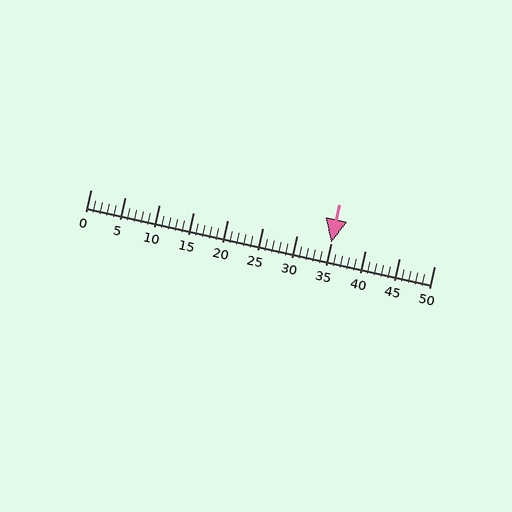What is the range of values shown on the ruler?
The ruler shows values from 0 to 50.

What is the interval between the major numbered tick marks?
The major tick marks are spaced 5 units apart.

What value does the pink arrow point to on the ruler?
The pink arrow points to approximately 35.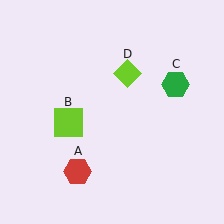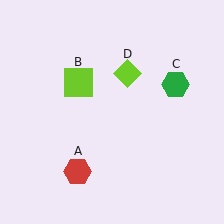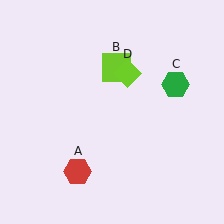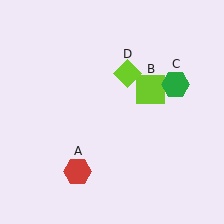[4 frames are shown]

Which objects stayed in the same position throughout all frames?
Red hexagon (object A) and green hexagon (object C) and lime diamond (object D) remained stationary.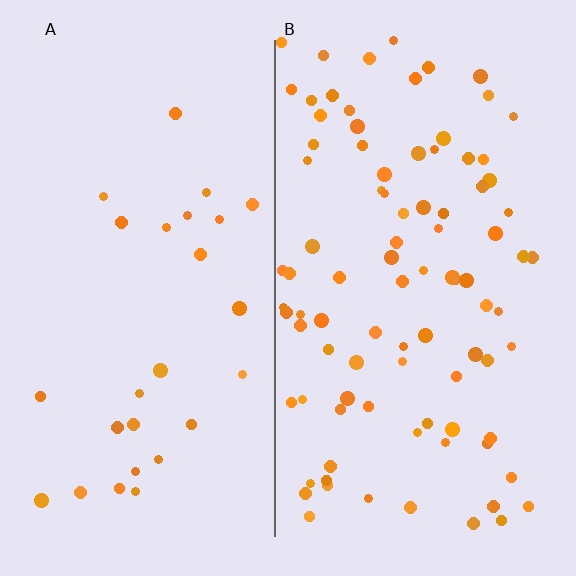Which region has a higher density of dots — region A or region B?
B (the right).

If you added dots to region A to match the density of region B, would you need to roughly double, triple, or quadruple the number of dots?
Approximately triple.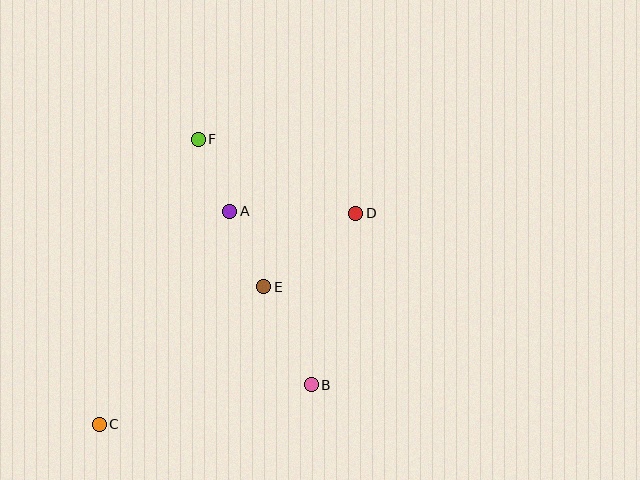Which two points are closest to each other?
Points A and F are closest to each other.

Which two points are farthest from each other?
Points C and D are farthest from each other.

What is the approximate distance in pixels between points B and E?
The distance between B and E is approximately 109 pixels.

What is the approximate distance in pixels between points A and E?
The distance between A and E is approximately 83 pixels.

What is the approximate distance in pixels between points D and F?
The distance between D and F is approximately 174 pixels.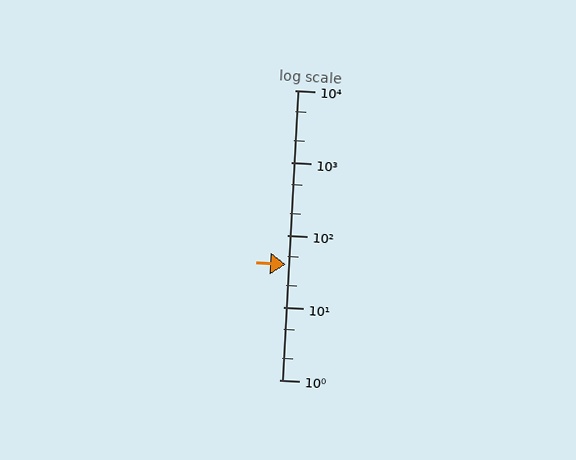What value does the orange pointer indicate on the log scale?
The pointer indicates approximately 39.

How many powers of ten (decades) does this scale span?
The scale spans 4 decades, from 1 to 10000.